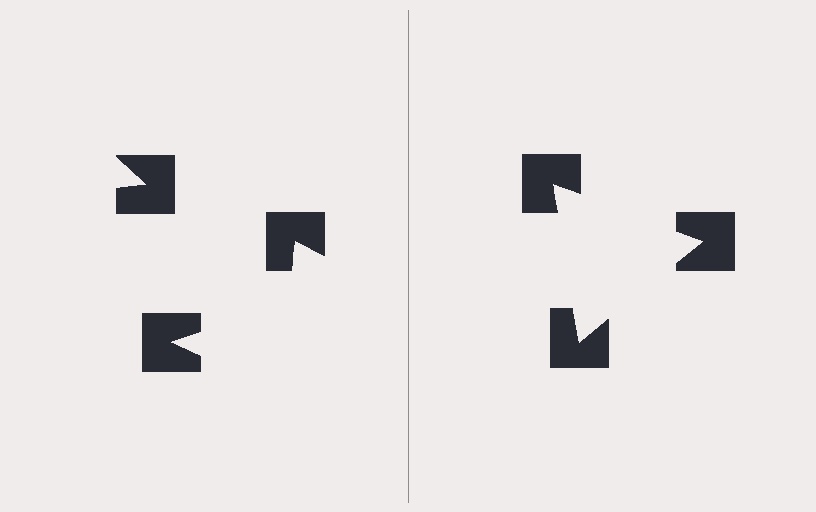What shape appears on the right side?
An illusory triangle.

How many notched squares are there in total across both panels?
6 — 3 on each side.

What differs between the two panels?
The notched squares are positioned identically on both sides; only the wedge orientations differ. On the right they align to a triangle; on the left they are misaligned.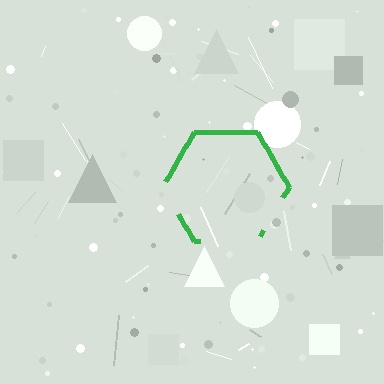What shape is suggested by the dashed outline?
The dashed outline suggests a hexagon.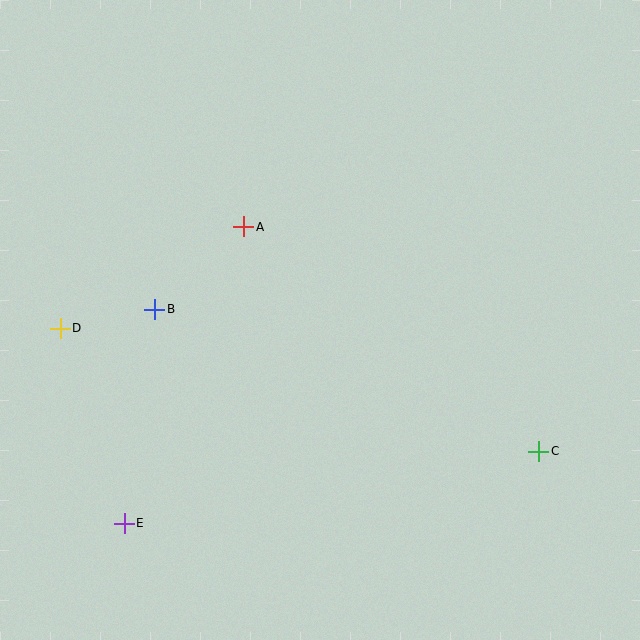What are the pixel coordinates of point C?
Point C is at (539, 451).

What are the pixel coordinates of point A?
Point A is at (244, 227).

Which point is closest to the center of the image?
Point A at (244, 227) is closest to the center.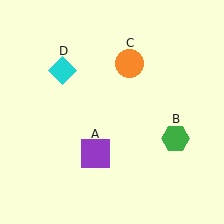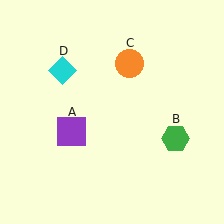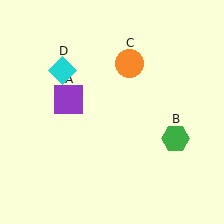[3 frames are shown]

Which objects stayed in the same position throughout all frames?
Green hexagon (object B) and orange circle (object C) and cyan diamond (object D) remained stationary.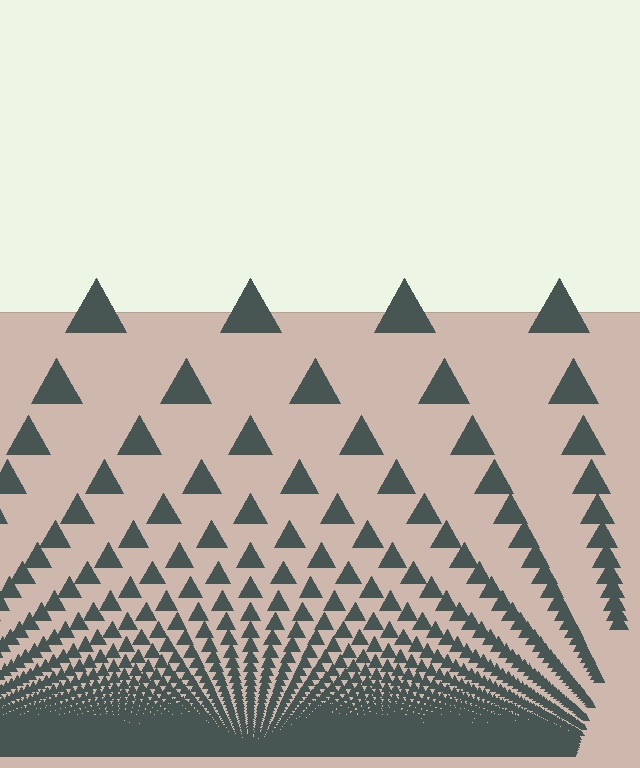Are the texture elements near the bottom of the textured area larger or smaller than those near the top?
Smaller. The gradient is inverted — elements near the bottom are smaller and denser.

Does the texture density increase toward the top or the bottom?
Density increases toward the bottom.